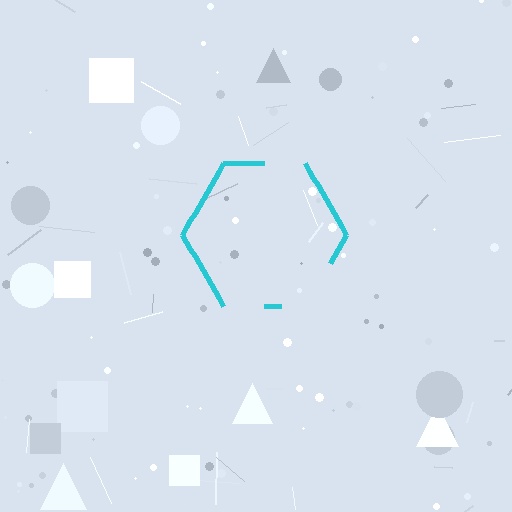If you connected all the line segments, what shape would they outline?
They would outline a hexagon.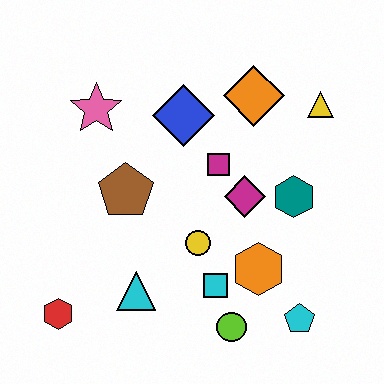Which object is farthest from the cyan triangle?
The yellow triangle is farthest from the cyan triangle.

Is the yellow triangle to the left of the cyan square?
No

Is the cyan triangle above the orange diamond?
No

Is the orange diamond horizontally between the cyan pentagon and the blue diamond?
Yes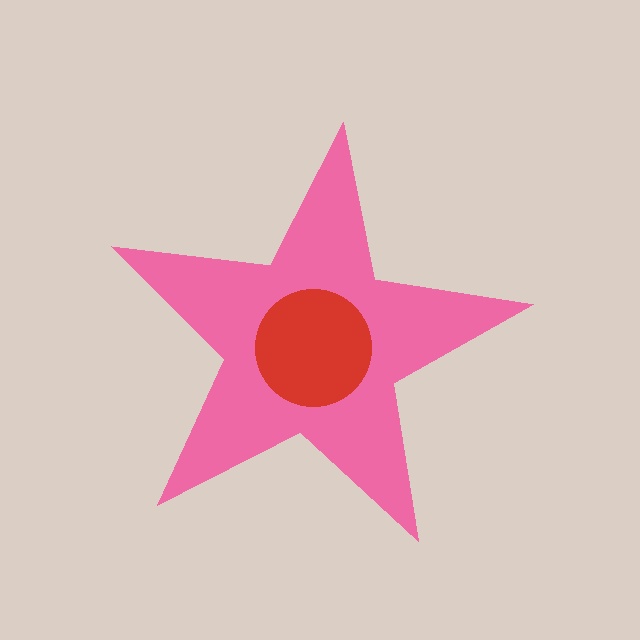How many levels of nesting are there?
2.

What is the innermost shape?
The red circle.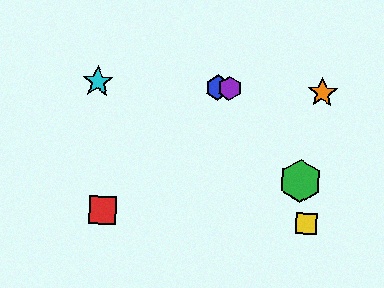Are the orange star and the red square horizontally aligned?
No, the orange star is at y≈93 and the red square is at y≈210.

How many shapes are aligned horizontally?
4 shapes (the blue hexagon, the purple hexagon, the orange star, the cyan star) are aligned horizontally.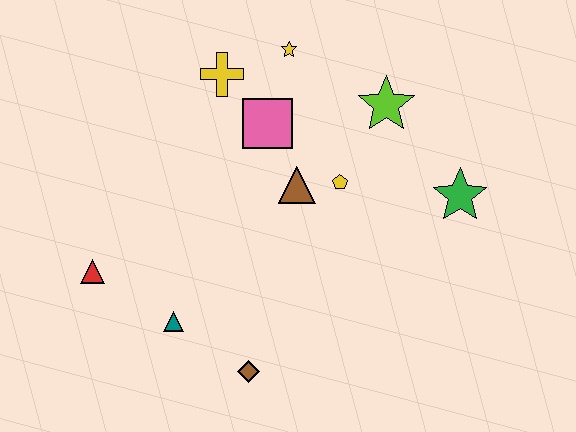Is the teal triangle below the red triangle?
Yes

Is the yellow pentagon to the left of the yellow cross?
No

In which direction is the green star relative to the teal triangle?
The green star is to the right of the teal triangle.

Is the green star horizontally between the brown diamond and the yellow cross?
No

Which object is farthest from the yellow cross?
The brown diamond is farthest from the yellow cross.